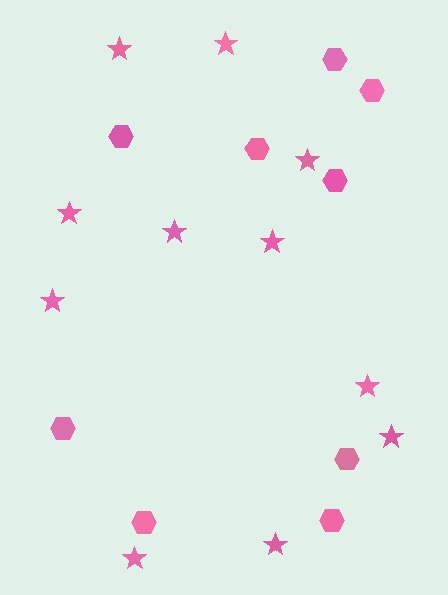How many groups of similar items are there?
There are 2 groups: one group of stars (11) and one group of hexagons (9).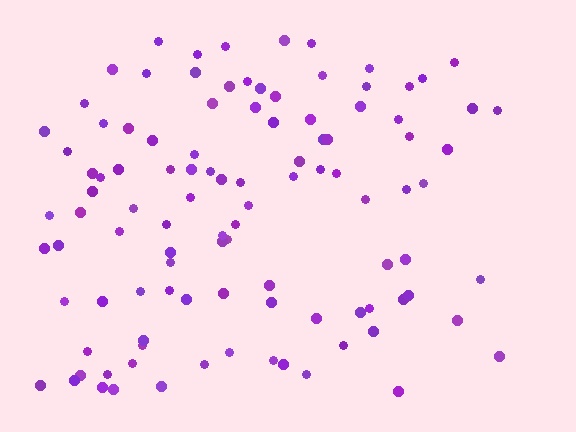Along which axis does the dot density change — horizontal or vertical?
Horizontal.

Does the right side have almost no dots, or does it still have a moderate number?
Still a moderate number, just noticeably fewer than the left.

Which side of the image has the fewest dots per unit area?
The right.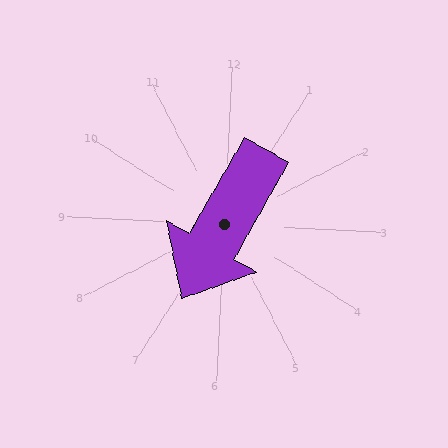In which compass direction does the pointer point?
Southwest.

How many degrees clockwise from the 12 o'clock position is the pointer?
Approximately 207 degrees.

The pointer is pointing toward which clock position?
Roughly 7 o'clock.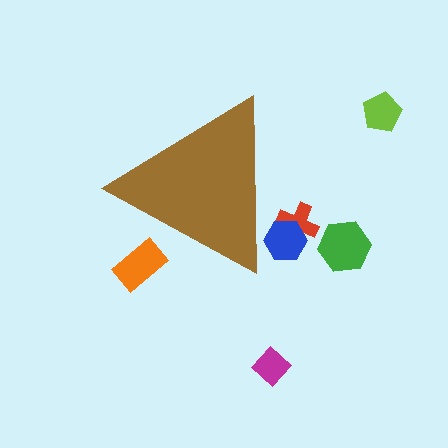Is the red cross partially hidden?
Yes, the red cross is partially hidden behind the brown triangle.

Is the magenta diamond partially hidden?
No, the magenta diamond is fully visible.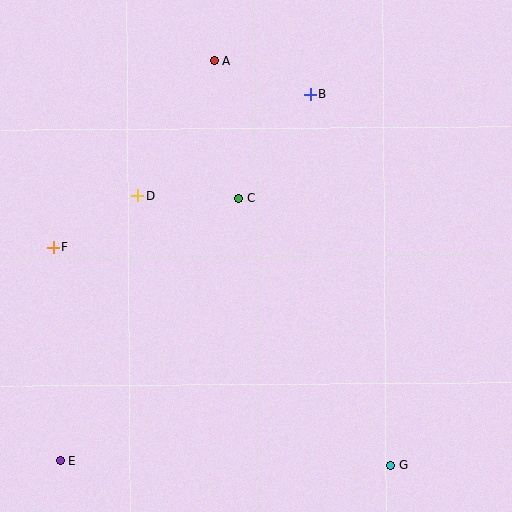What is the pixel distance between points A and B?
The distance between A and B is 102 pixels.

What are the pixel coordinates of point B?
Point B is at (310, 94).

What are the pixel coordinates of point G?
Point G is at (391, 466).